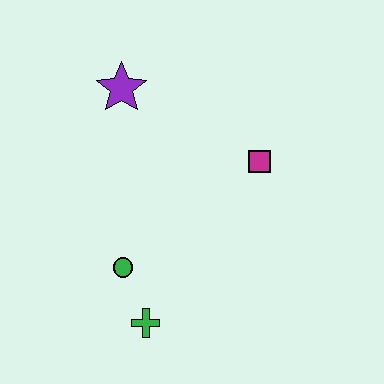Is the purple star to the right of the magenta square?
No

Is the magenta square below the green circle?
No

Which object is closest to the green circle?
The green cross is closest to the green circle.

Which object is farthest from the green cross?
The purple star is farthest from the green cross.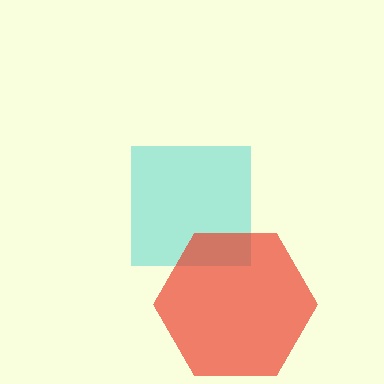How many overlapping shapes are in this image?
There are 2 overlapping shapes in the image.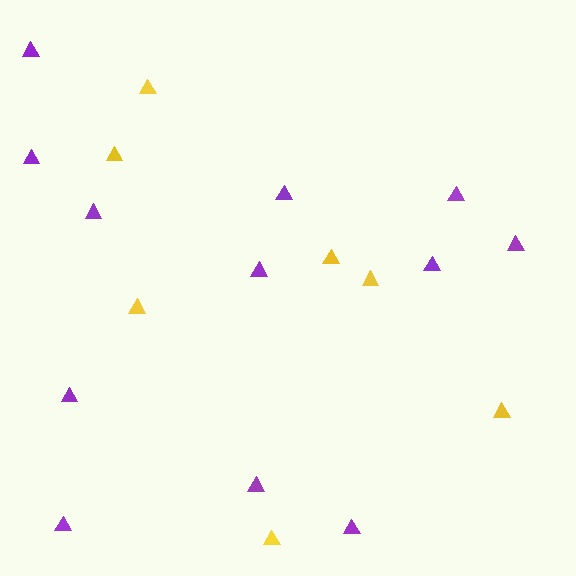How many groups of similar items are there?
There are 2 groups: one group of yellow triangles (7) and one group of purple triangles (12).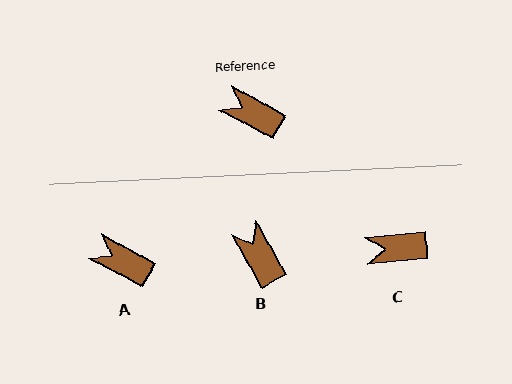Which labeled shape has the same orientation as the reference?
A.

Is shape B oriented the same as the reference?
No, it is off by about 33 degrees.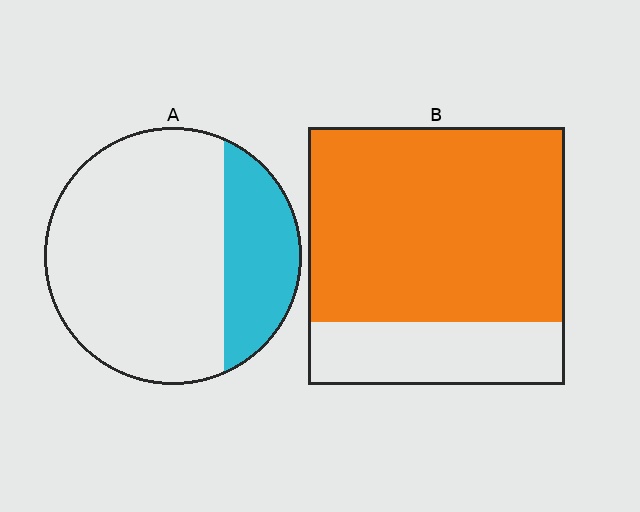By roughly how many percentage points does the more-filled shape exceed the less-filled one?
By roughly 50 percentage points (B over A).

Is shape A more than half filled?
No.